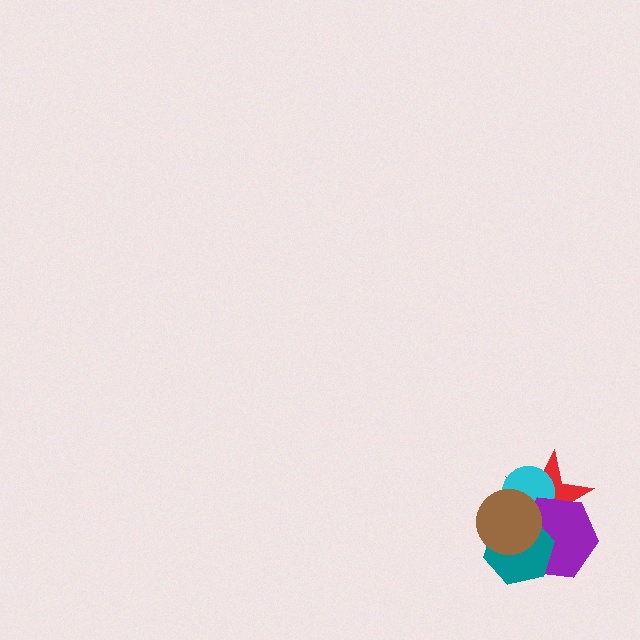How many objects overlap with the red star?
4 objects overlap with the red star.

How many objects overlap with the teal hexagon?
3 objects overlap with the teal hexagon.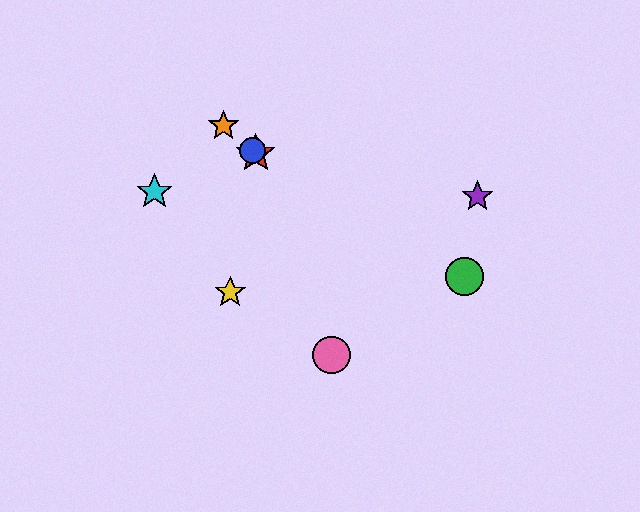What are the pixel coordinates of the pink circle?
The pink circle is at (332, 355).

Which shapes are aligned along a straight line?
The red star, the blue circle, the orange star are aligned along a straight line.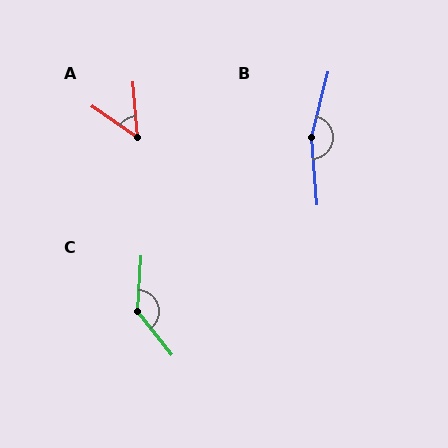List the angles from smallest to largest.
A (51°), C (138°), B (161°).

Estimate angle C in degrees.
Approximately 138 degrees.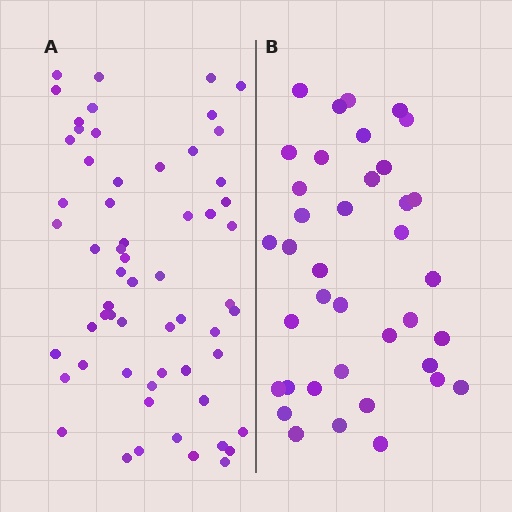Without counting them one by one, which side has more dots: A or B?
Region A (the left region) has more dots.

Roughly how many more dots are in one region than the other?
Region A has approximately 20 more dots than region B.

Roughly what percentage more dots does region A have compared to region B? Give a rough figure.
About 60% more.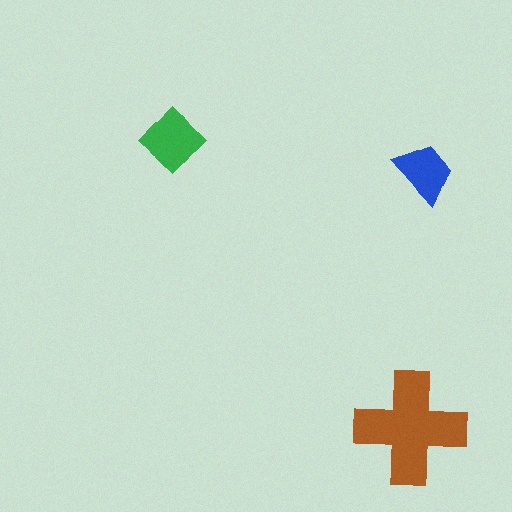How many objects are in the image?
There are 3 objects in the image.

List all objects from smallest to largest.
The blue trapezoid, the green diamond, the brown cross.